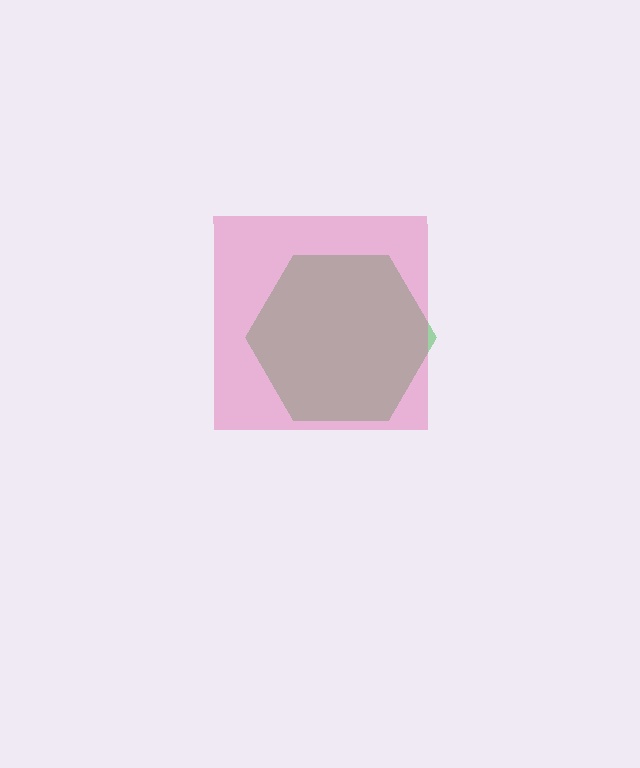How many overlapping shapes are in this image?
There are 2 overlapping shapes in the image.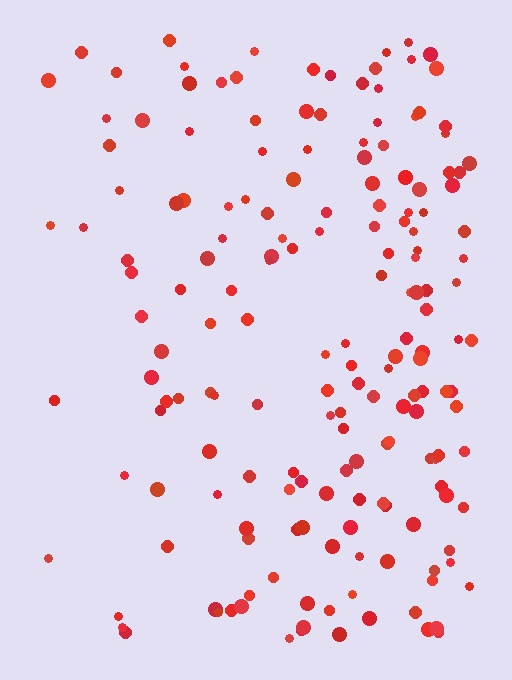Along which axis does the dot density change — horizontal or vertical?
Horizontal.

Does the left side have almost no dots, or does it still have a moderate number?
Still a moderate number, just noticeably fewer than the right.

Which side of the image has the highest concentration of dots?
The right.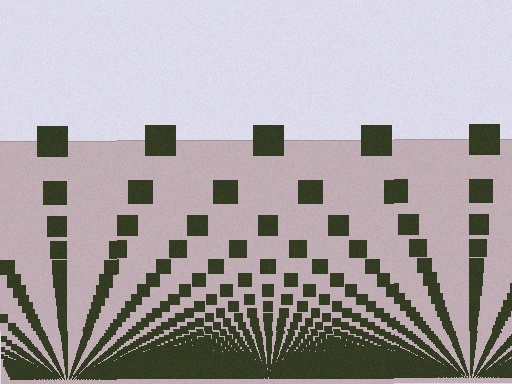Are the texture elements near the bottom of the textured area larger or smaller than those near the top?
Smaller. The gradient is inverted — elements near the bottom are smaller and denser.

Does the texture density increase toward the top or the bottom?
Density increases toward the bottom.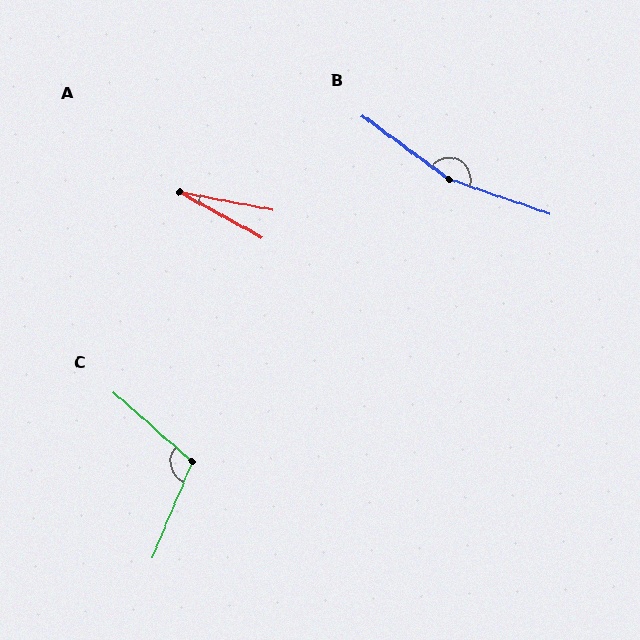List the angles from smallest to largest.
A (18°), C (109°), B (163°).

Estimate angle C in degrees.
Approximately 109 degrees.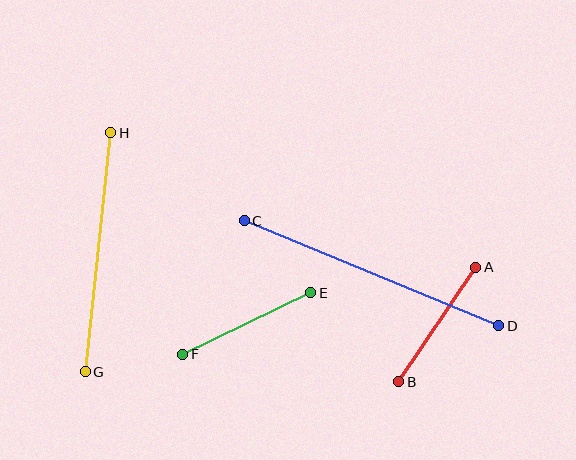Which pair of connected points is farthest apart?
Points C and D are farthest apart.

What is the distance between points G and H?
The distance is approximately 240 pixels.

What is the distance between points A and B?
The distance is approximately 138 pixels.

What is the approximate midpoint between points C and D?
The midpoint is at approximately (371, 274) pixels.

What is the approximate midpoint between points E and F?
The midpoint is at approximately (247, 323) pixels.